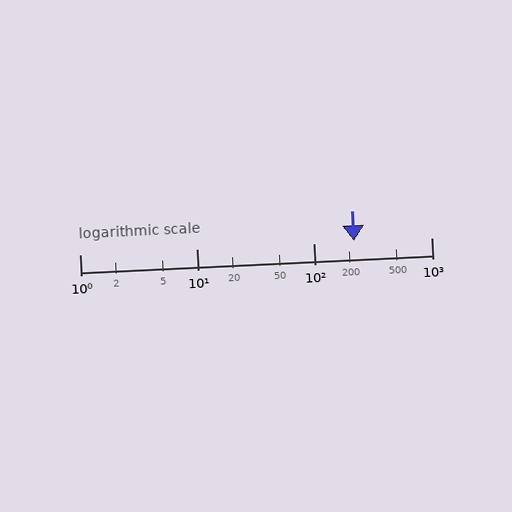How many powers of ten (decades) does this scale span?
The scale spans 3 decades, from 1 to 1000.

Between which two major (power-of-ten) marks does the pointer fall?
The pointer is between 100 and 1000.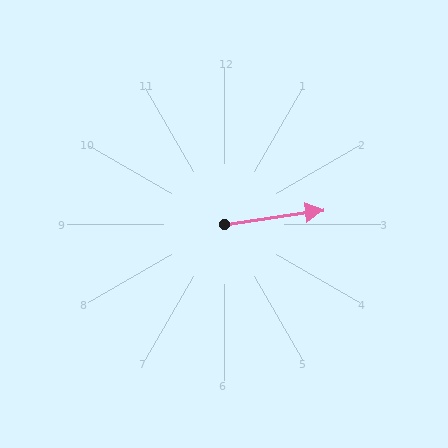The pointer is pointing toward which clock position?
Roughly 3 o'clock.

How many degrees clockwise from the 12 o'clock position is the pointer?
Approximately 82 degrees.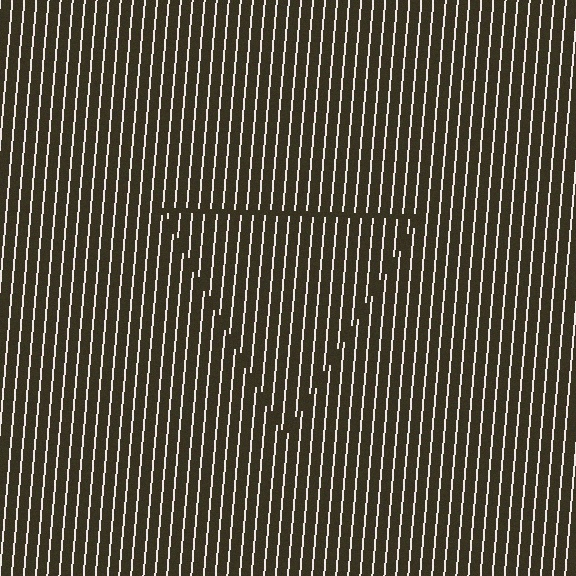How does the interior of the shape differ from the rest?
The interior of the shape contains the same grating, shifted by half a period — the contour is defined by the phase discontinuity where line-ends from the inner and outer gratings abut.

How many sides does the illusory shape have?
3 sides — the line-ends trace a triangle.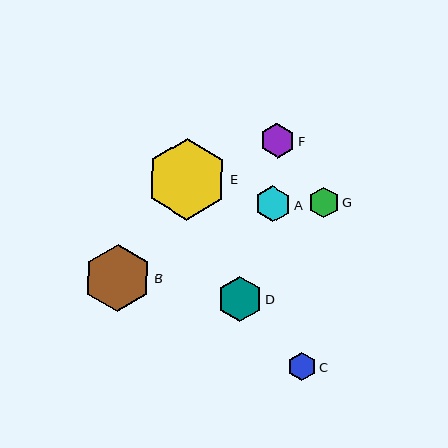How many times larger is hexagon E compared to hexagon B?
Hexagon E is approximately 1.2 times the size of hexagon B.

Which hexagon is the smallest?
Hexagon C is the smallest with a size of approximately 28 pixels.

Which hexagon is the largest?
Hexagon E is the largest with a size of approximately 81 pixels.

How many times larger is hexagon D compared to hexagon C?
Hexagon D is approximately 1.6 times the size of hexagon C.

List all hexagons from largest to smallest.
From largest to smallest: E, B, D, A, F, G, C.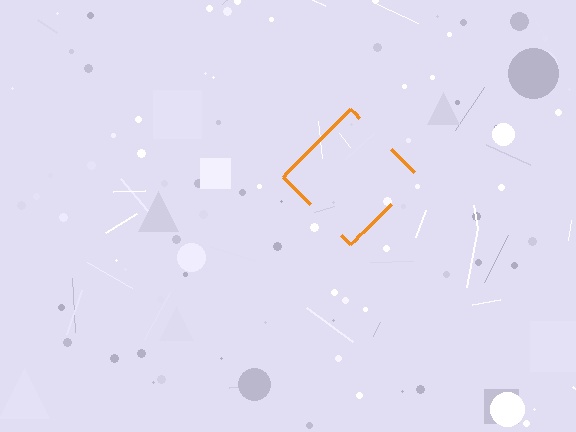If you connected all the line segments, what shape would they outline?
They would outline a diamond.